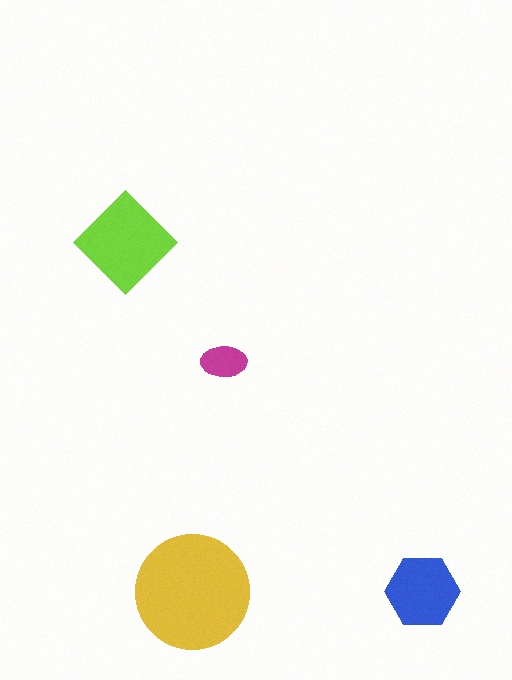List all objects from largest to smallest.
The yellow circle, the lime diamond, the blue hexagon, the magenta ellipse.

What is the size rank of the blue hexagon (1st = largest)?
3rd.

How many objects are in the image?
There are 4 objects in the image.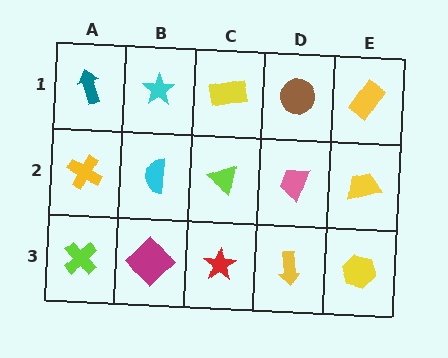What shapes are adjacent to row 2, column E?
A yellow rectangle (row 1, column E), a yellow hexagon (row 3, column E), a pink trapezoid (row 2, column D).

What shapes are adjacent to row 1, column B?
A cyan semicircle (row 2, column B), a teal arrow (row 1, column A), a yellow rectangle (row 1, column C).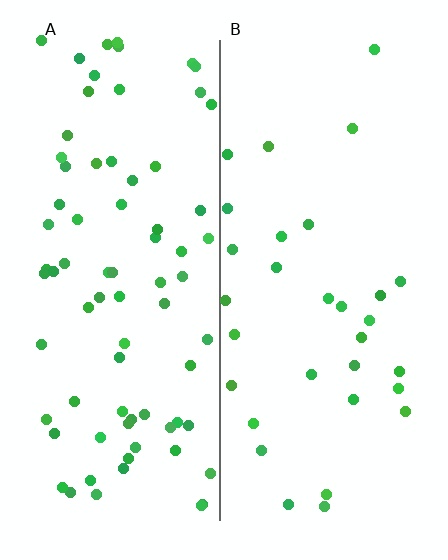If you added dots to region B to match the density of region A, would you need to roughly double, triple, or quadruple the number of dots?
Approximately double.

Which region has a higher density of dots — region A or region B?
A (the left).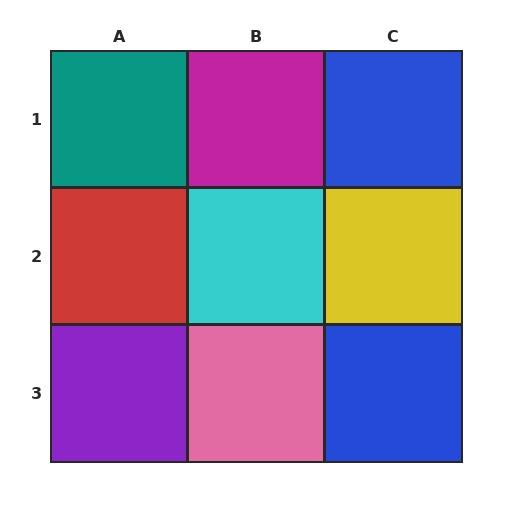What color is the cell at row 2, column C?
Yellow.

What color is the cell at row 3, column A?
Purple.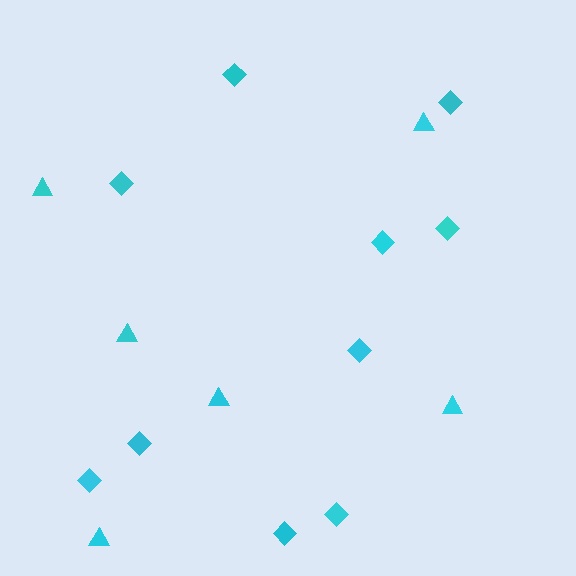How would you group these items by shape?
There are 2 groups: one group of diamonds (10) and one group of triangles (6).